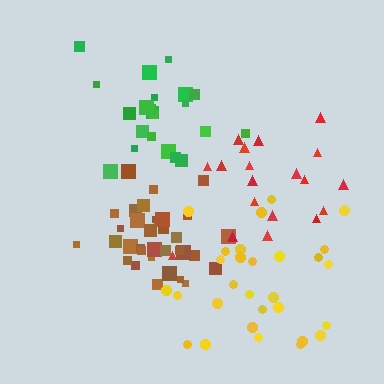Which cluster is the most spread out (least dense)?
Yellow.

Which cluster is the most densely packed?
Brown.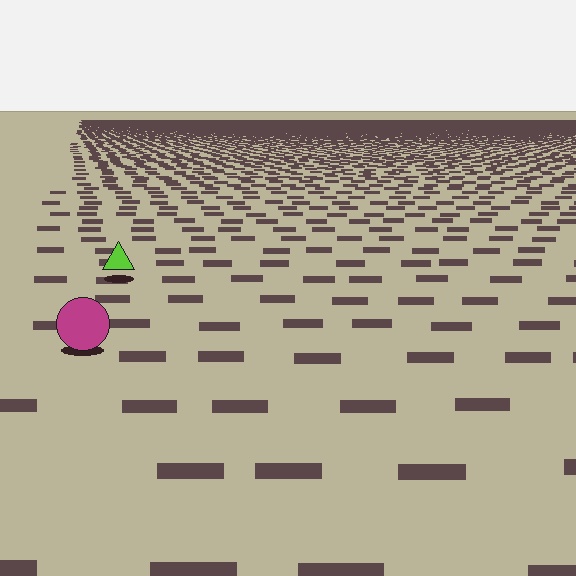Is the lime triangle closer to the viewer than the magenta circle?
No. The magenta circle is closer — you can tell from the texture gradient: the ground texture is coarser near it.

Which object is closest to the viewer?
The magenta circle is closest. The texture marks near it are larger and more spread out.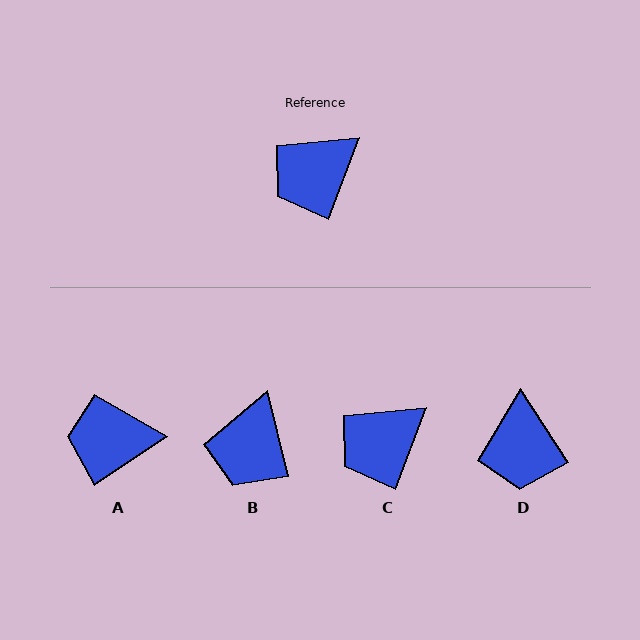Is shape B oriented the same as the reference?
No, it is off by about 34 degrees.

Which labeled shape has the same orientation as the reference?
C.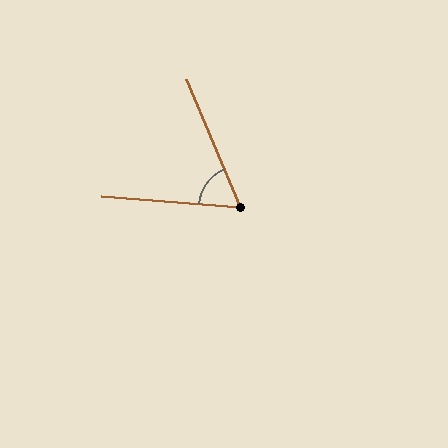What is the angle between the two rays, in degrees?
Approximately 63 degrees.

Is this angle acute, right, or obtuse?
It is acute.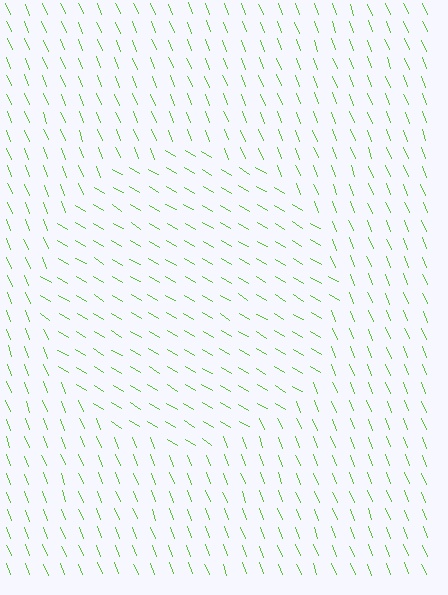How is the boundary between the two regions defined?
The boundary is defined purely by a change in line orientation (approximately 37 degrees difference). All lines are the same color and thickness.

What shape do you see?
I see a circle.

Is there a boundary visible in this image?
Yes, there is a texture boundary formed by a change in line orientation.